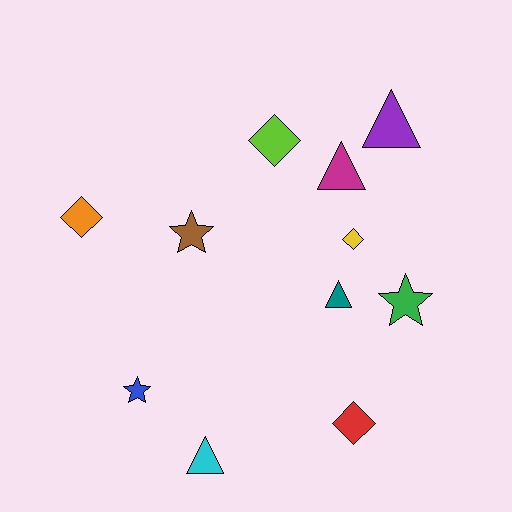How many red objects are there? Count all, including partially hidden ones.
There is 1 red object.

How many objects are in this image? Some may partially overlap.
There are 11 objects.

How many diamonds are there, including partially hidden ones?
There are 4 diamonds.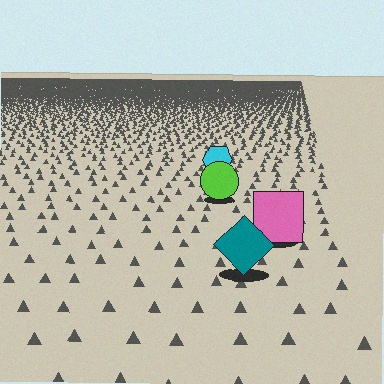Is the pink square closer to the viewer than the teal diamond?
No. The teal diamond is closer — you can tell from the texture gradient: the ground texture is coarser near it.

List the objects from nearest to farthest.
From nearest to farthest: the teal diamond, the pink square, the lime circle, the cyan hexagon.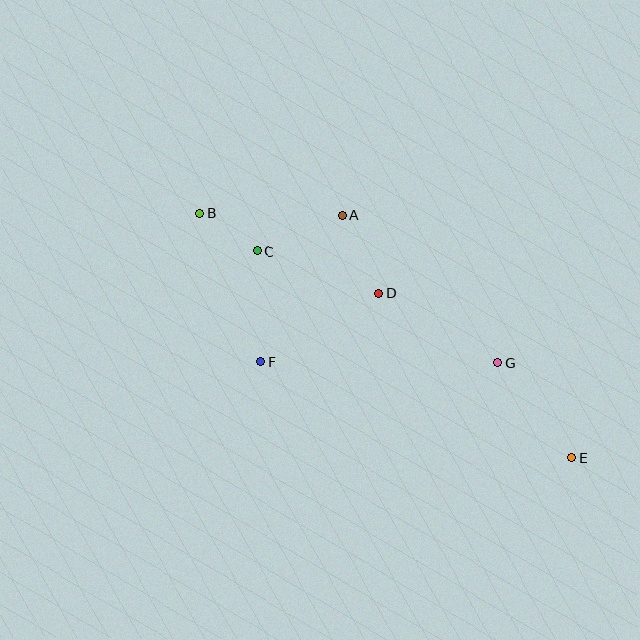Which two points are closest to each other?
Points B and C are closest to each other.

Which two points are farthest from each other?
Points B and E are farthest from each other.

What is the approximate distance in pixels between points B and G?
The distance between B and G is approximately 333 pixels.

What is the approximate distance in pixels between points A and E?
The distance between A and E is approximately 334 pixels.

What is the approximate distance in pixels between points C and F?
The distance between C and F is approximately 111 pixels.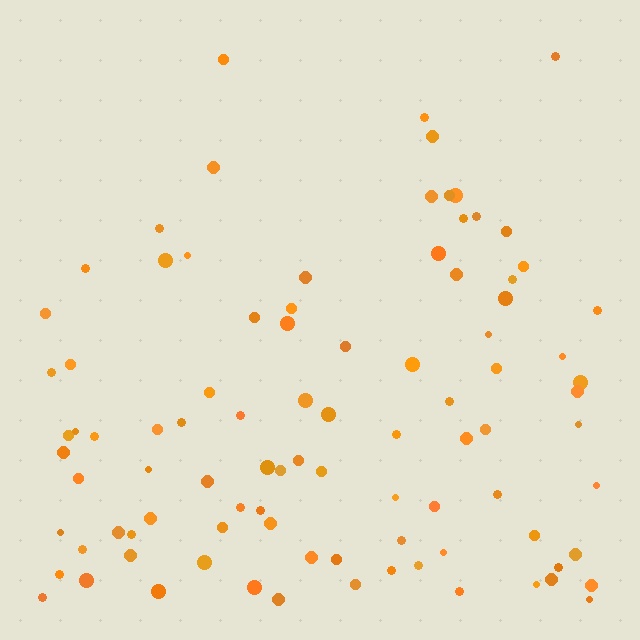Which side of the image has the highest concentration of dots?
The bottom.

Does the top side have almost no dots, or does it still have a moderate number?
Still a moderate number, just noticeably fewer than the bottom.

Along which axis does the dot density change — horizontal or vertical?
Vertical.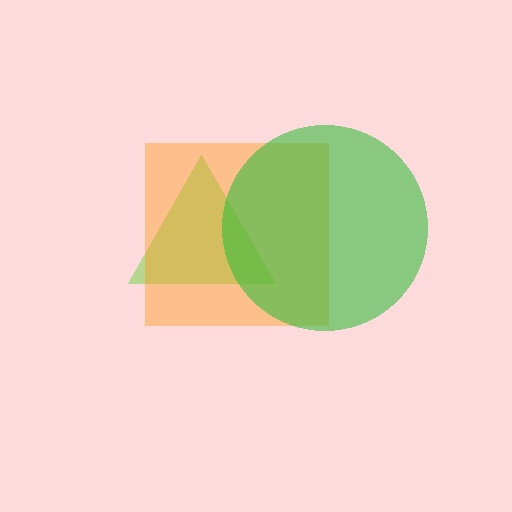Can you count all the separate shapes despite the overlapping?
Yes, there are 3 separate shapes.